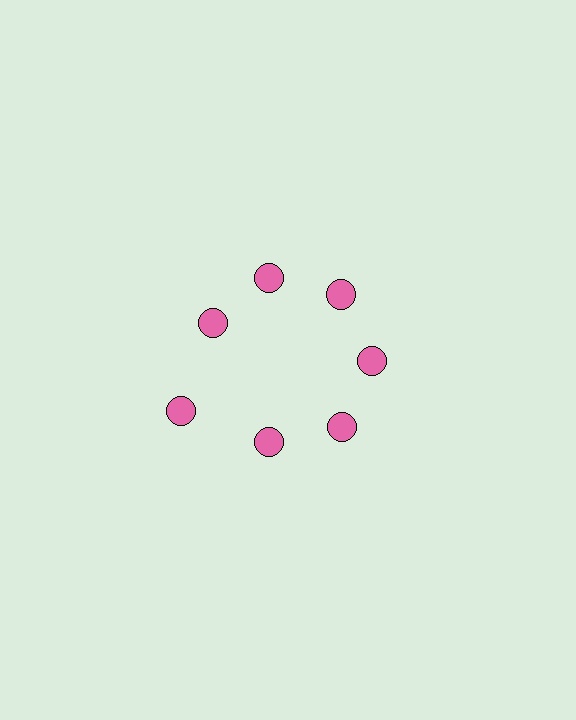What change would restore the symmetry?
The symmetry would be restored by moving it inward, back onto the ring so that all 7 circles sit at equal angles and equal distance from the center.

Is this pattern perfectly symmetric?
No. The 7 pink circles are arranged in a ring, but one element near the 8 o'clock position is pushed outward from the center, breaking the 7-fold rotational symmetry.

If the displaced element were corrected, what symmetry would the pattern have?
It would have 7-fold rotational symmetry — the pattern would map onto itself every 51 degrees.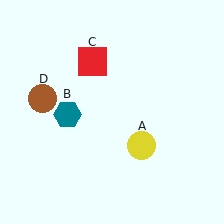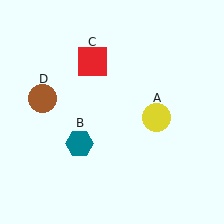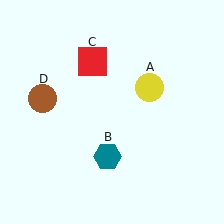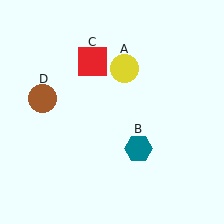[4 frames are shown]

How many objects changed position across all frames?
2 objects changed position: yellow circle (object A), teal hexagon (object B).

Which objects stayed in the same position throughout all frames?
Red square (object C) and brown circle (object D) remained stationary.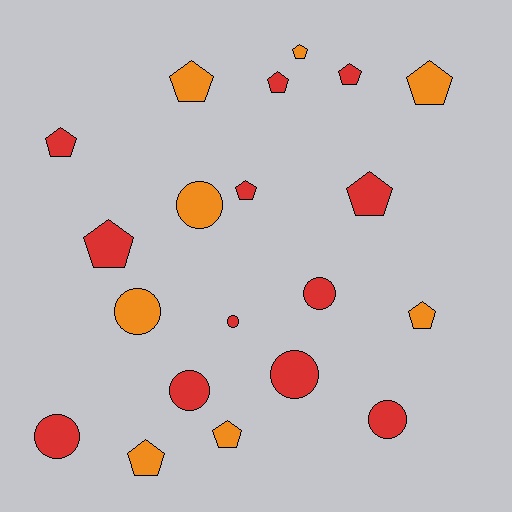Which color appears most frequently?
Red, with 12 objects.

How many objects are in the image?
There are 20 objects.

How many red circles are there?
There are 6 red circles.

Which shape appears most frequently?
Pentagon, with 12 objects.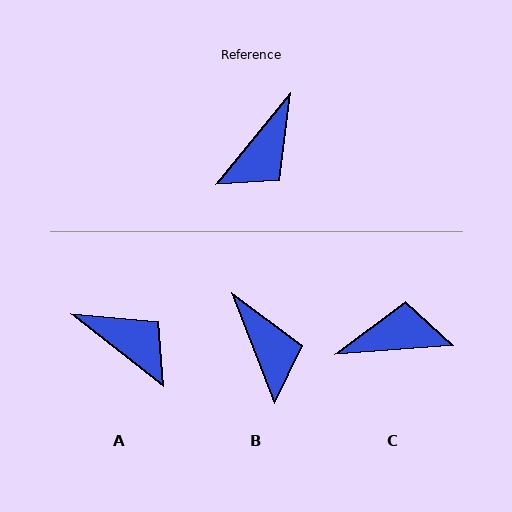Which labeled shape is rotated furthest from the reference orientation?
C, about 134 degrees away.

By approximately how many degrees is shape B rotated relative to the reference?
Approximately 61 degrees counter-clockwise.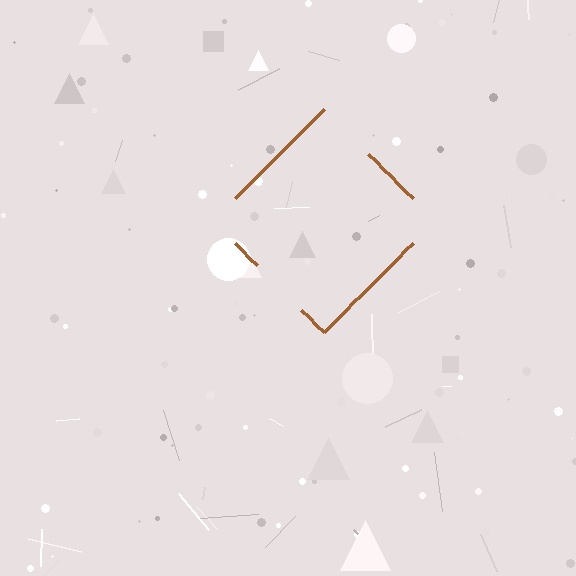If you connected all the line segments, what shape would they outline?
They would outline a diamond.